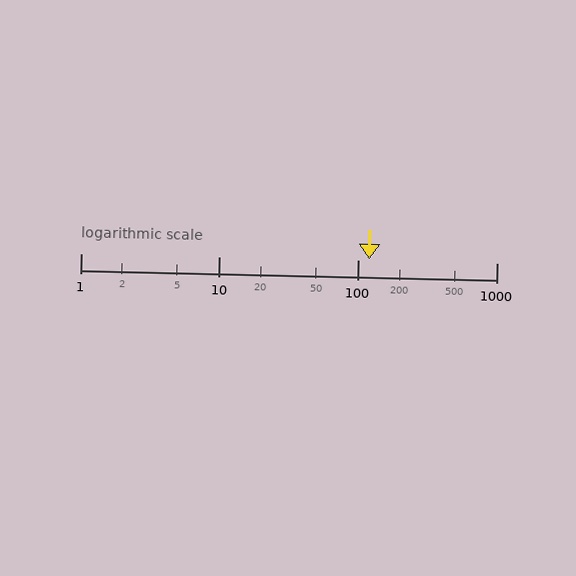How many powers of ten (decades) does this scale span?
The scale spans 3 decades, from 1 to 1000.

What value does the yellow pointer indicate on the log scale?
The pointer indicates approximately 120.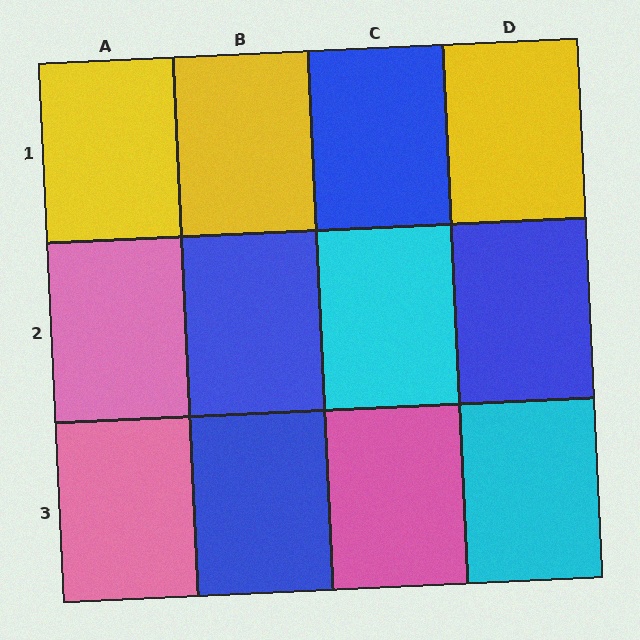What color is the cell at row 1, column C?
Blue.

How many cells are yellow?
3 cells are yellow.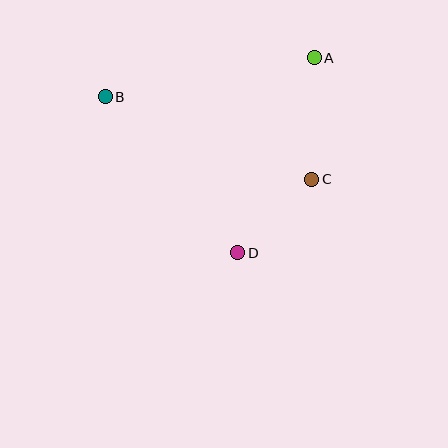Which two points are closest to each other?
Points C and D are closest to each other.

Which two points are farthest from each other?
Points B and C are farthest from each other.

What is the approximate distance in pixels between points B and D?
The distance between B and D is approximately 205 pixels.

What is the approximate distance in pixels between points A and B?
The distance between A and B is approximately 212 pixels.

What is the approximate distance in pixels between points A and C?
The distance between A and C is approximately 122 pixels.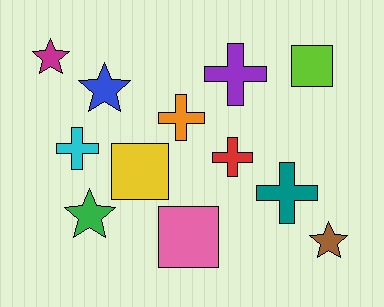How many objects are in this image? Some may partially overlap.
There are 12 objects.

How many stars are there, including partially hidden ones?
There are 4 stars.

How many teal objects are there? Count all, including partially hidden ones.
There is 1 teal object.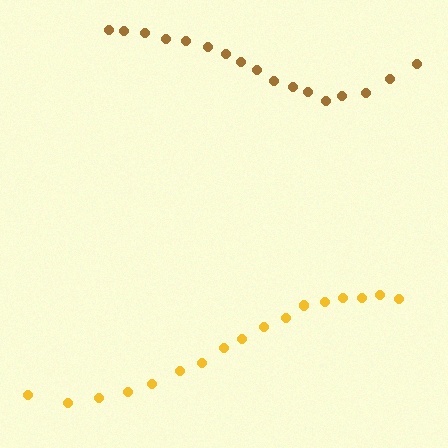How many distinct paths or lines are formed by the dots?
There are 2 distinct paths.